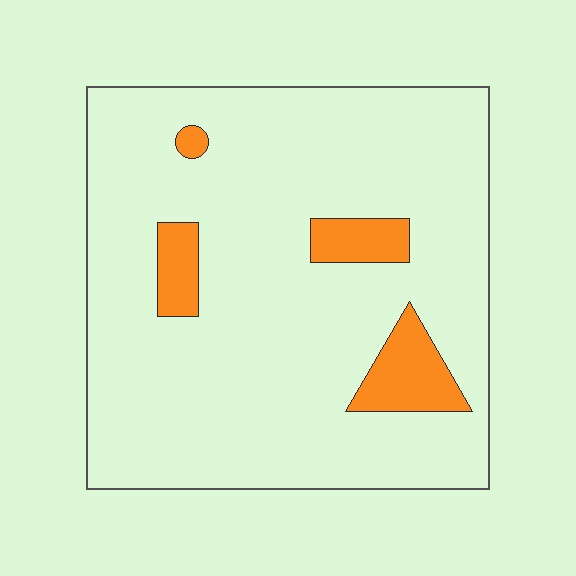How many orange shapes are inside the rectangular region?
4.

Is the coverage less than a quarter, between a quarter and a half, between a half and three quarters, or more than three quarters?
Less than a quarter.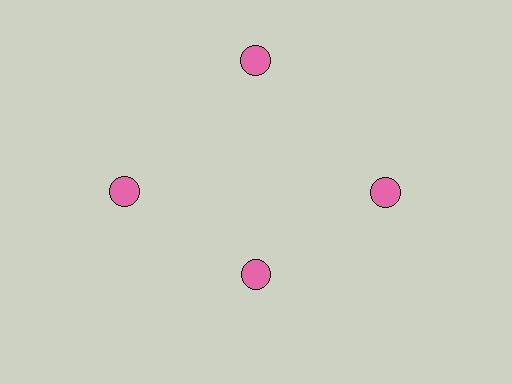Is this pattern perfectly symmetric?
No. The 4 pink circles are arranged in a ring, but one element near the 6 o'clock position is pulled inward toward the center, breaking the 4-fold rotational symmetry.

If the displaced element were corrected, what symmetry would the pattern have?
It would have 4-fold rotational symmetry — the pattern would map onto itself every 90 degrees.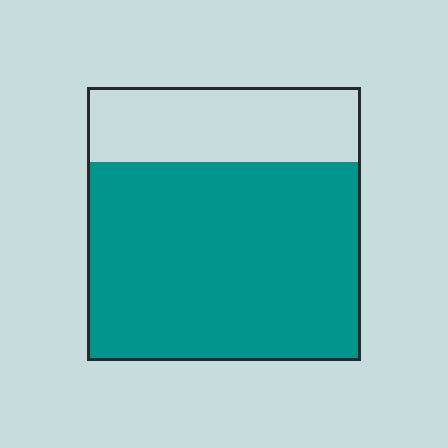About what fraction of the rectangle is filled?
About three quarters (3/4).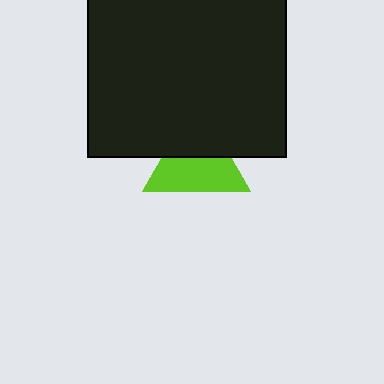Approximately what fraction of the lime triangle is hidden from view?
Roughly 41% of the lime triangle is hidden behind the black square.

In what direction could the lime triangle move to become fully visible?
The lime triangle could move down. That would shift it out from behind the black square entirely.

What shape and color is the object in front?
The object in front is a black square.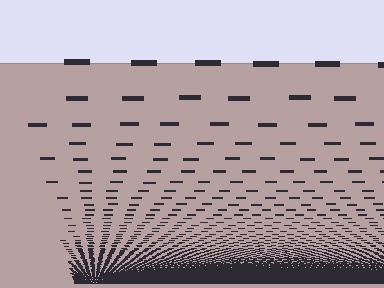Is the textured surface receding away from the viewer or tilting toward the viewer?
The surface appears to tilt toward the viewer. Texture elements get larger and sparser toward the top.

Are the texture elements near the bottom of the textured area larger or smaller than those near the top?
Smaller. The gradient is inverted — elements near the bottom are smaller and denser.